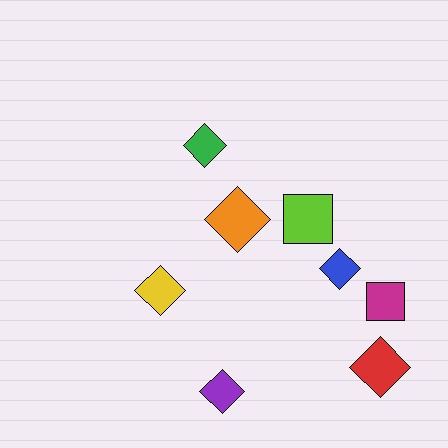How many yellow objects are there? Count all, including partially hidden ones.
There is 1 yellow object.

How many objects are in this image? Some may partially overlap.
There are 8 objects.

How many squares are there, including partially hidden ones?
There are 2 squares.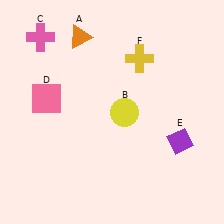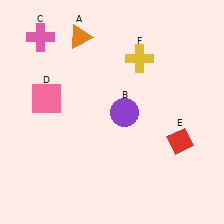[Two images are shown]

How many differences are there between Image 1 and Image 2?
There are 2 differences between the two images.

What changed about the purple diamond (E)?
In Image 1, E is purple. In Image 2, it changed to red.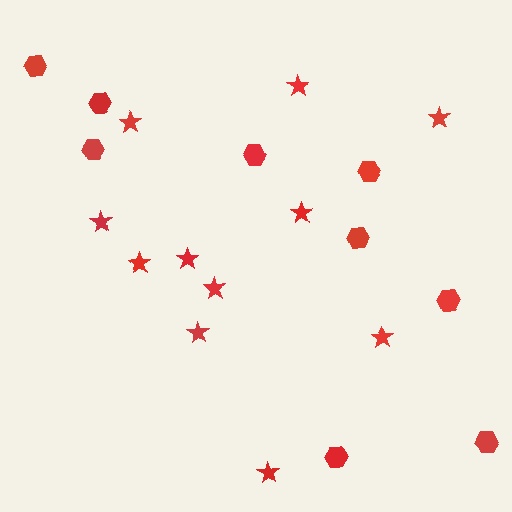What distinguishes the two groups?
There are 2 groups: one group of stars (11) and one group of hexagons (9).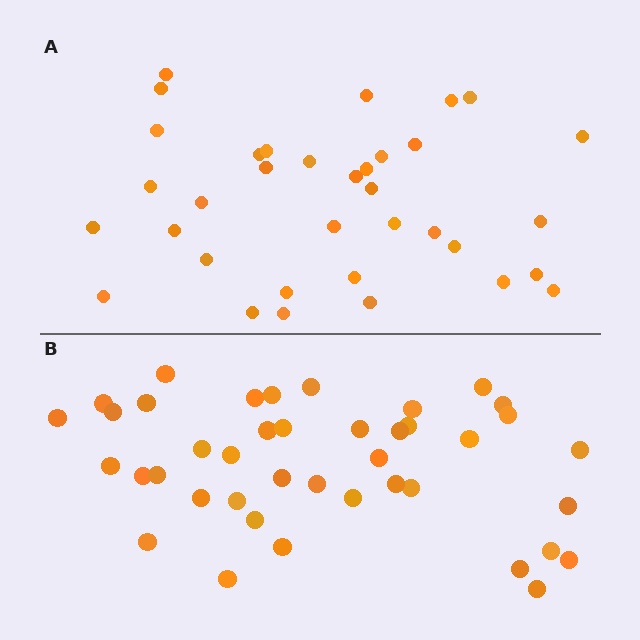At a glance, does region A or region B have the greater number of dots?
Region B (the bottom region) has more dots.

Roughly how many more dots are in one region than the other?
Region B has about 6 more dots than region A.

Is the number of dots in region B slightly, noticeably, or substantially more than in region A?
Region B has only slightly more — the two regions are fairly close. The ratio is roughly 1.2 to 1.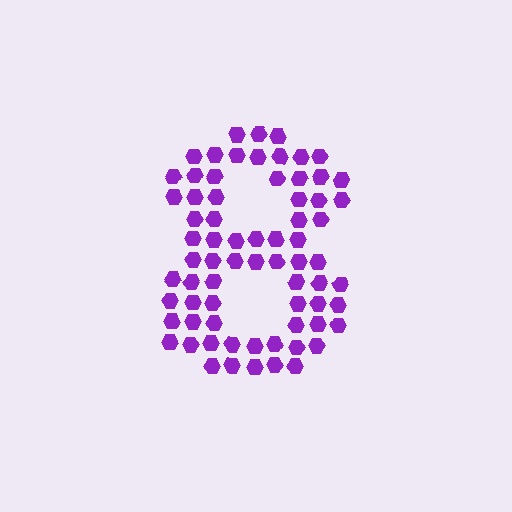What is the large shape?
The large shape is the digit 8.